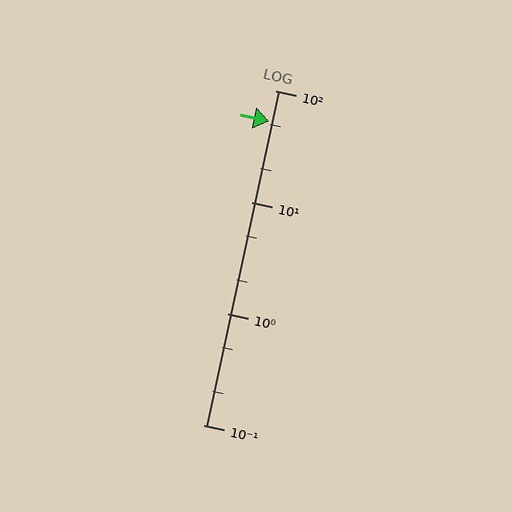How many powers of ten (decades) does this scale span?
The scale spans 3 decades, from 0.1 to 100.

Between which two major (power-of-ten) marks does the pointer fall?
The pointer is between 10 and 100.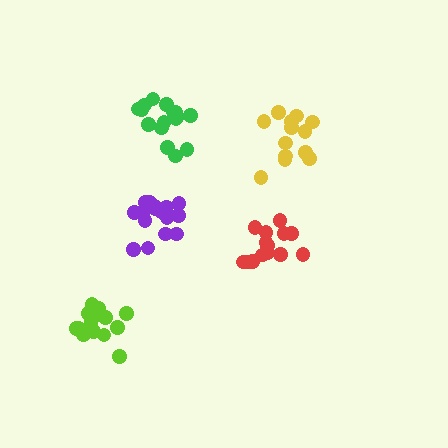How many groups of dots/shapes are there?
There are 5 groups.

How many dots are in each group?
Group 1: 14 dots, Group 2: 14 dots, Group 3: 13 dots, Group 4: 16 dots, Group 5: 16 dots (73 total).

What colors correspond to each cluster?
The clusters are colored: lime, red, yellow, purple, green.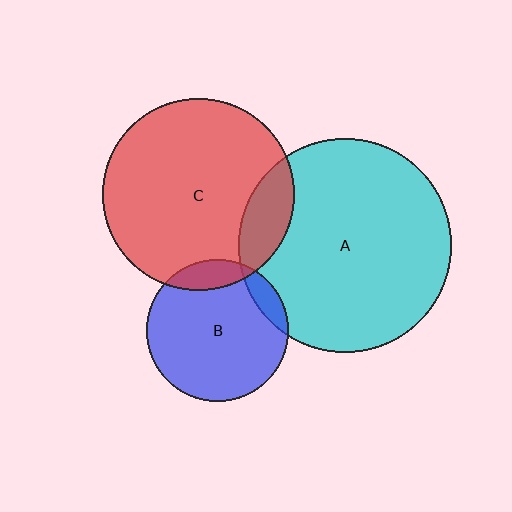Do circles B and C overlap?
Yes.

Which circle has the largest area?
Circle A (cyan).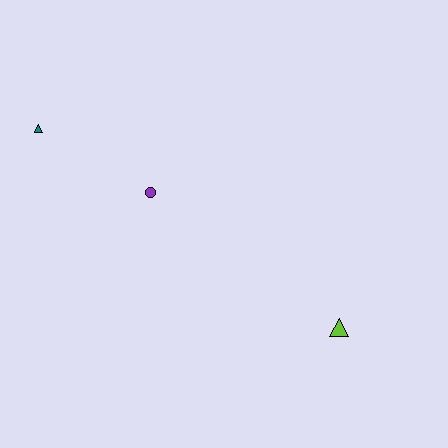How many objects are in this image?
There are 3 objects.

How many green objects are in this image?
There are no green objects.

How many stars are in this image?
There are no stars.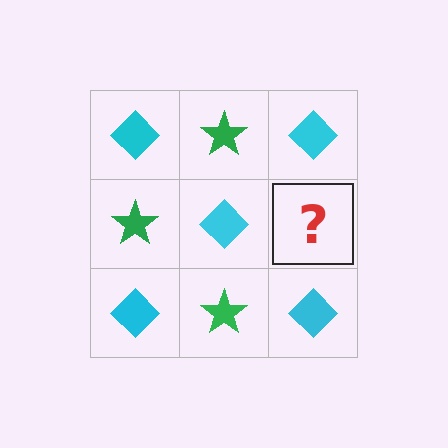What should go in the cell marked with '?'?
The missing cell should contain a green star.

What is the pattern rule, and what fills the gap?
The rule is that it alternates cyan diamond and green star in a checkerboard pattern. The gap should be filled with a green star.